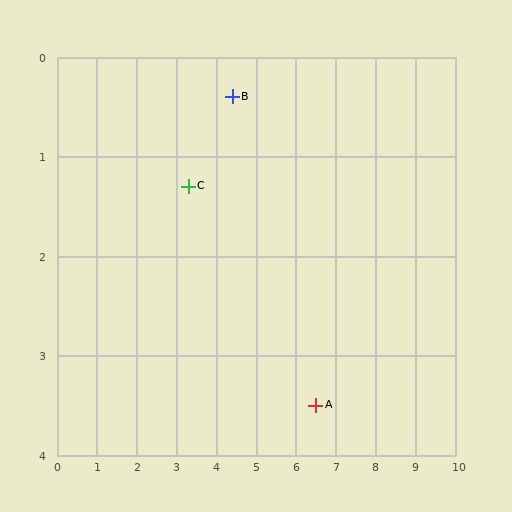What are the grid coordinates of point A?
Point A is at approximately (6.5, 3.5).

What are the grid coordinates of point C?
Point C is at approximately (3.3, 1.3).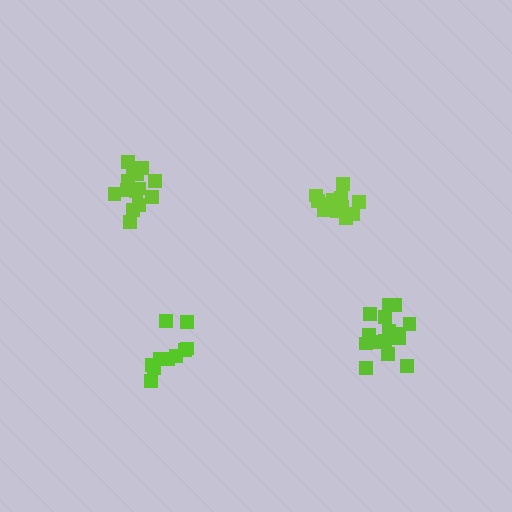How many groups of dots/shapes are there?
There are 4 groups.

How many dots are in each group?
Group 1: 10 dots, Group 2: 13 dots, Group 3: 14 dots, Group 4: 16 dots (53 total).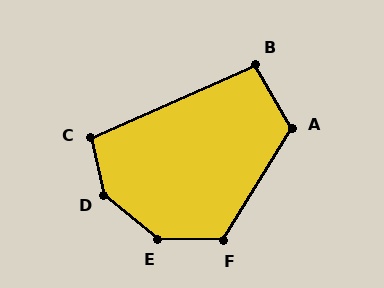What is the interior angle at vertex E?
Approximately 141 degrees (obtuse).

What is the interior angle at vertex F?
Approximately 121 degrees (obtuse).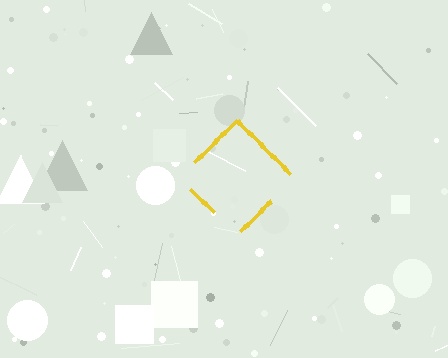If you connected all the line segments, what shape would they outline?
They would outline a diamond.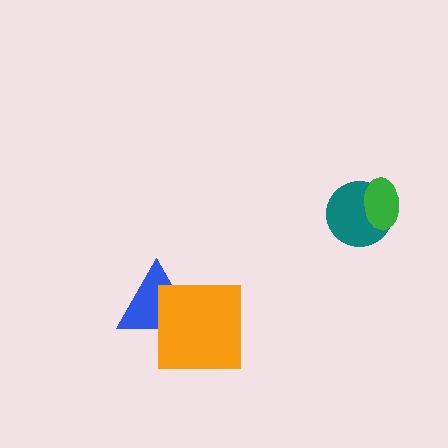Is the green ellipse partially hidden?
No, no other shape covers it.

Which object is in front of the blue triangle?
The orange square is in front of the blue triangle.